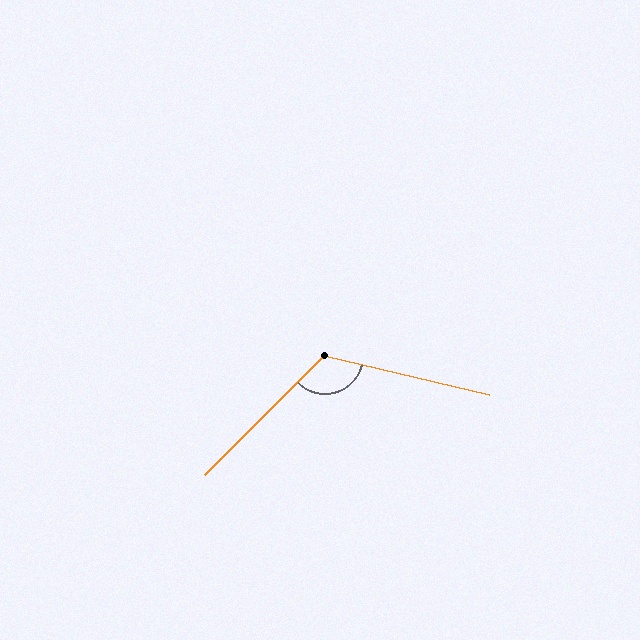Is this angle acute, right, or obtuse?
It is obtuse.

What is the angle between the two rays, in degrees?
Approximately 122 degrees.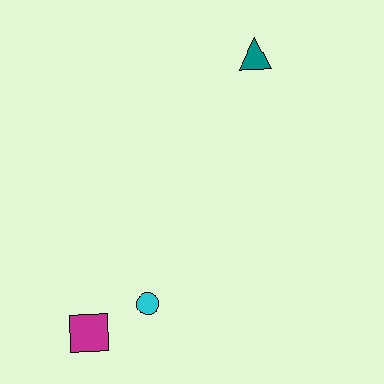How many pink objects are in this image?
There are no pink objects.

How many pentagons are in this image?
There are no pentagons.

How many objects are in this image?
There are 3 objects.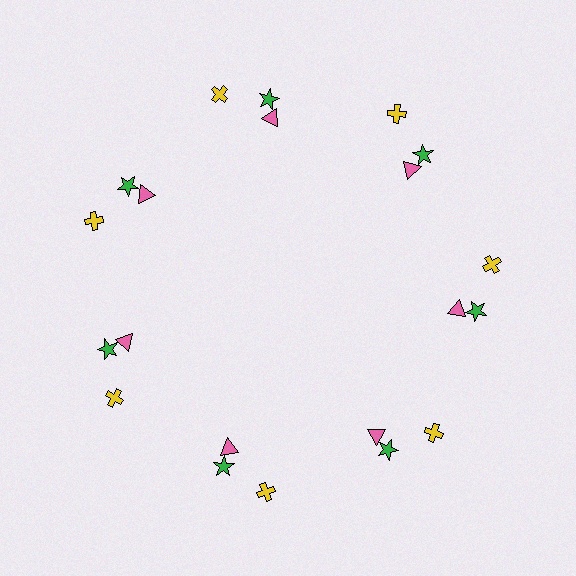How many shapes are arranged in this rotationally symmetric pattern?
There are 21 shapes, arranged in 7 groups of 3.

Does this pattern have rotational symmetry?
Yes, this pattern has 7-fold rotational symmetry. It looks the same after rotating 51 degrees around the center.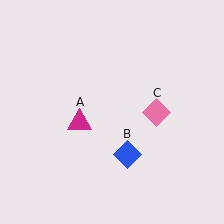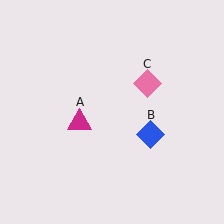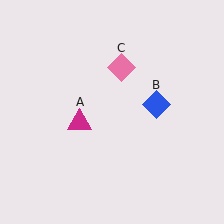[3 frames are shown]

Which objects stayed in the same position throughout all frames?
Magenta triangle (object A) remained stationary.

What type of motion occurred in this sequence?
The blue diamond (object B), pink diamond (object C) rotated counterclockwise around the center of the scene.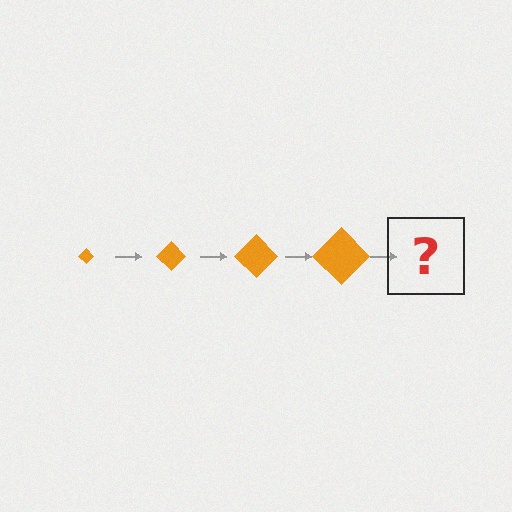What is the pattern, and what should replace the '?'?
The pattern is that the diamond gets progressively larger each step. The '?' should be an orange diamond, larger than the previous one.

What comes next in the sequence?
The next element should be an orange diamond, larger than the previous one.